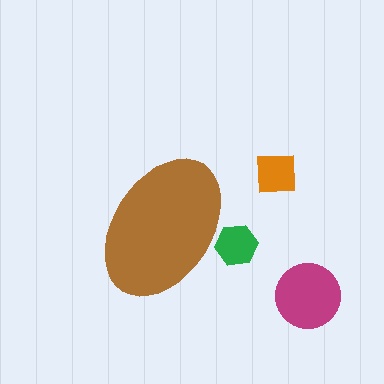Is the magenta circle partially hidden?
No, the magenta circle is fully visible.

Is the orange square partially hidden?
No, the orange square is fully visible.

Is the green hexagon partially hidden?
Yes, the green hexagon is partially hidden behind the brown ellipse.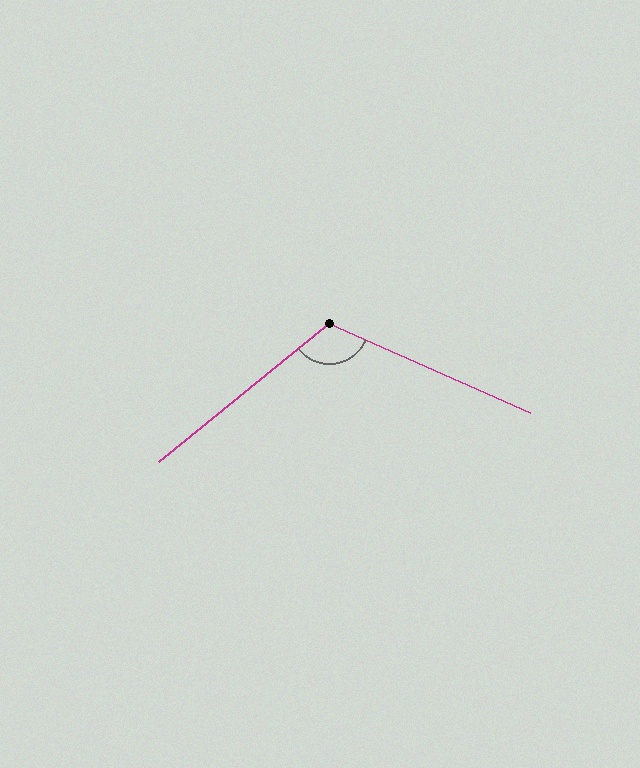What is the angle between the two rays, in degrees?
Approximately 117 degrees.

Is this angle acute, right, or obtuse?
It is obtuse.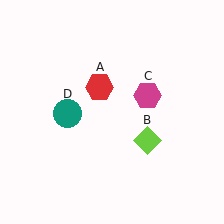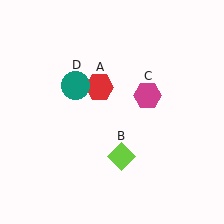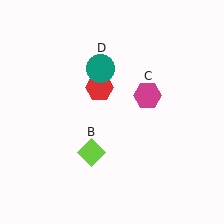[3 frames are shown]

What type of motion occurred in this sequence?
The lime diamond (object B), teal circle (object D) rotated clockwise around the center of the scene.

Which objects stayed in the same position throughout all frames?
Red hexagon (object A) and magenta hexagon (object C) remained stationary.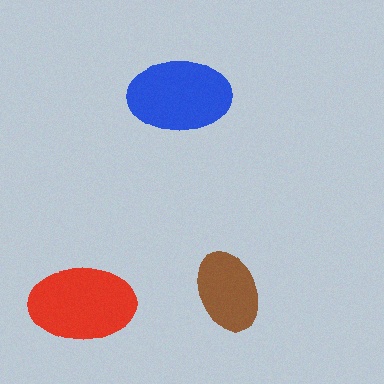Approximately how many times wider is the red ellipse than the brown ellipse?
About 1.5 times wider.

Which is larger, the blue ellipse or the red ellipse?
The red one.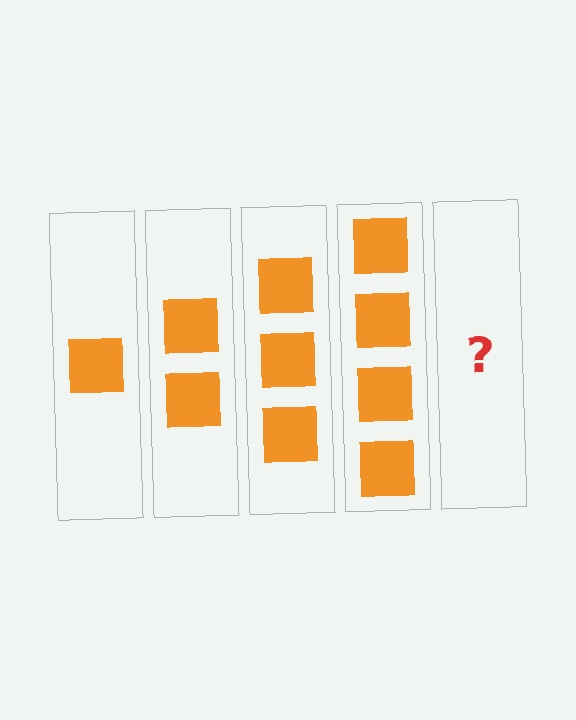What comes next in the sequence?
The next element should be 5 squares.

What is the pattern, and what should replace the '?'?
The pattern is that each step adds one more square. The '?' should be 5 squares.